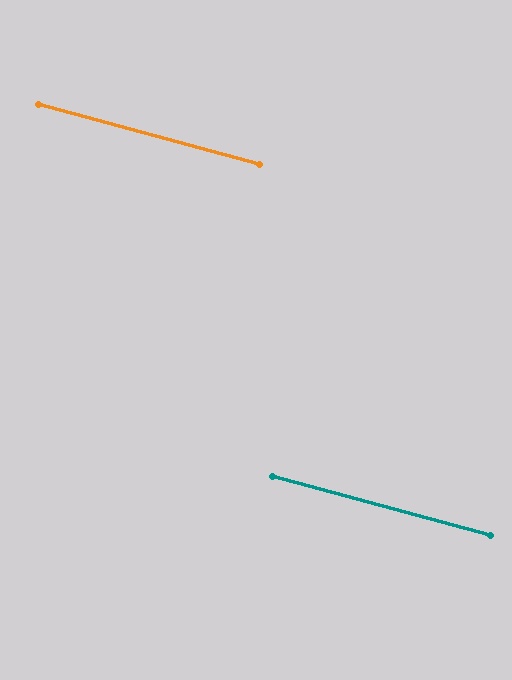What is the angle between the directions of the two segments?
Approximately 0 degrees.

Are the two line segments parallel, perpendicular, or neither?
Parallel — their directions differ by only 0.2°.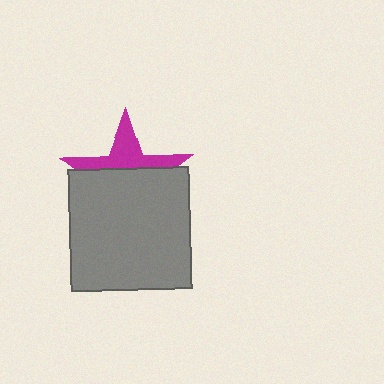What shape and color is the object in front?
The object in front is a gray rectangle.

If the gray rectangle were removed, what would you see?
You would see the complete magenta star.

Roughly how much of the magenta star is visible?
A small part of it is visible (roughly 38%).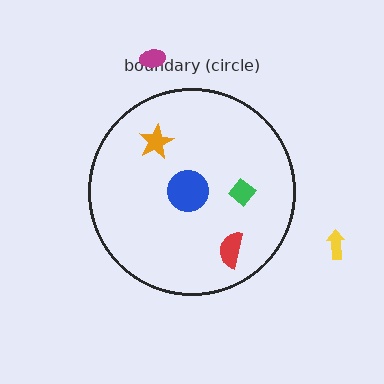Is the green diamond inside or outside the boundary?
Inside.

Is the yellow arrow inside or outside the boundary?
Outside.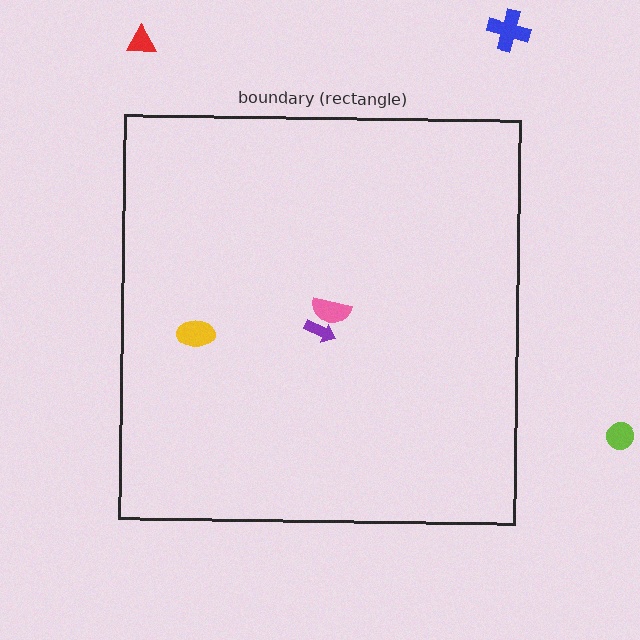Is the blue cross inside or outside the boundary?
Outside.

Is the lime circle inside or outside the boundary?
Outside.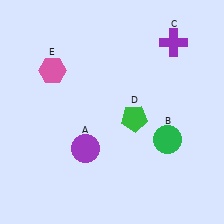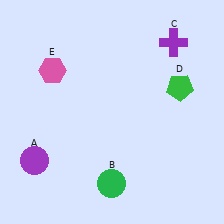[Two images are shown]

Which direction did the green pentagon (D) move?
The green pentagon (D) moved right.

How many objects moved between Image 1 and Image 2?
3 objects moved between the two images.